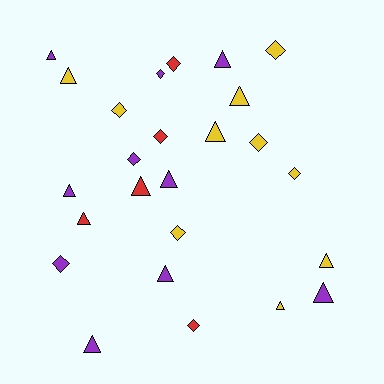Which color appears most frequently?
Yellow, with 10 objects.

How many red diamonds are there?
There are 3 red diamonds.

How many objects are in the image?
There are 25 objects.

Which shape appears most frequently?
Triangle, with 14 objects.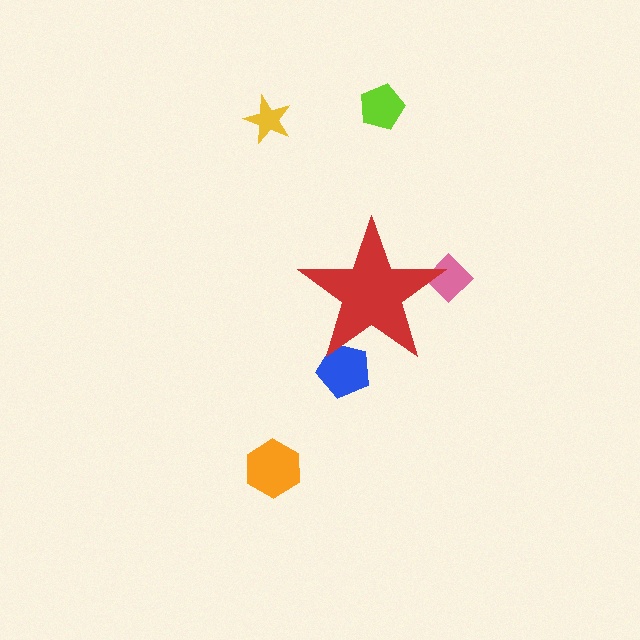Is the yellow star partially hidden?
No, the yellow star is fully visible.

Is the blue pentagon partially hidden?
Yes, the blue pentagon is partially hidden behind the red star.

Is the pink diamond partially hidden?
Yes, the pink diamond is partially hidden behind the red star.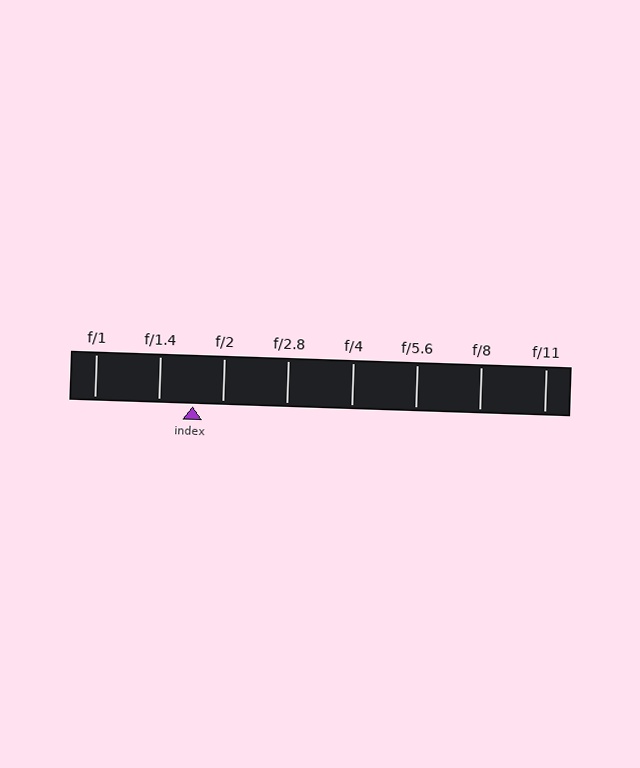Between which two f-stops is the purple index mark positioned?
The index mark is between f/1.4 and f/2.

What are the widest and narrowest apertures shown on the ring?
The widest aperture shown is f/1 and the narrowest is f/11.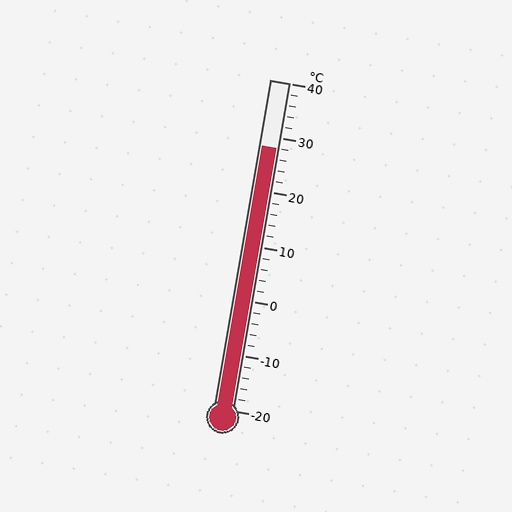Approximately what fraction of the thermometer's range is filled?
The thermometer is filled to approximately 80% of its range.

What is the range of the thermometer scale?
The thermometer scale ranges from -20°C to 40°C.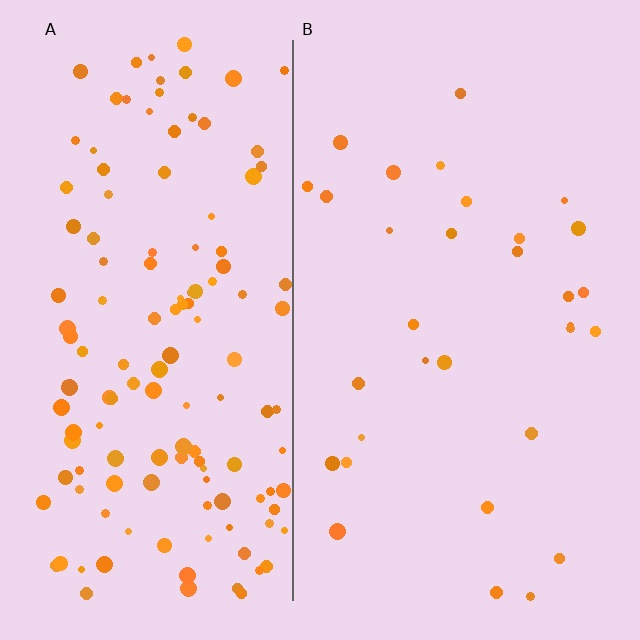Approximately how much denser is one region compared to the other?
Approximately 4.4× — region A over region B.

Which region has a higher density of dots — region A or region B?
A (the left).